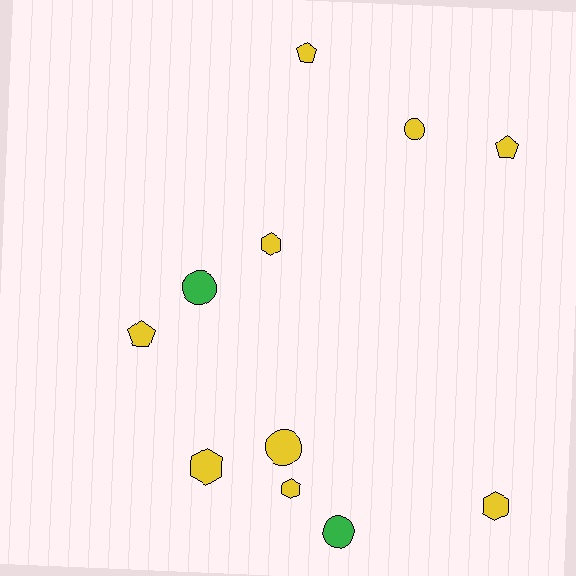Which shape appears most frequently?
Hexagon, with 4 objects.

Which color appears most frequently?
Yellow, with 9 objects.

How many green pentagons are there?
There are no green pentagons.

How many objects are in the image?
There are 11 objects.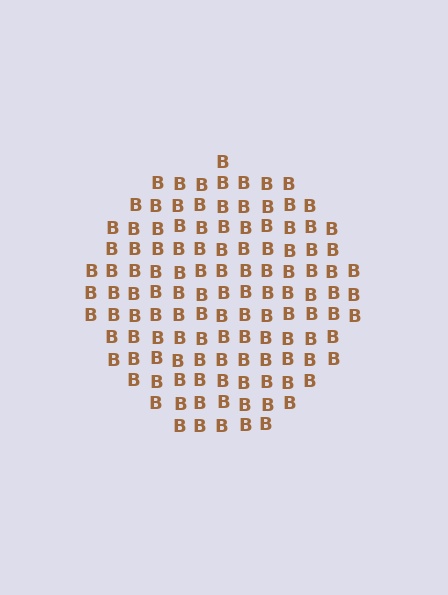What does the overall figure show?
The overall figure shows a circle.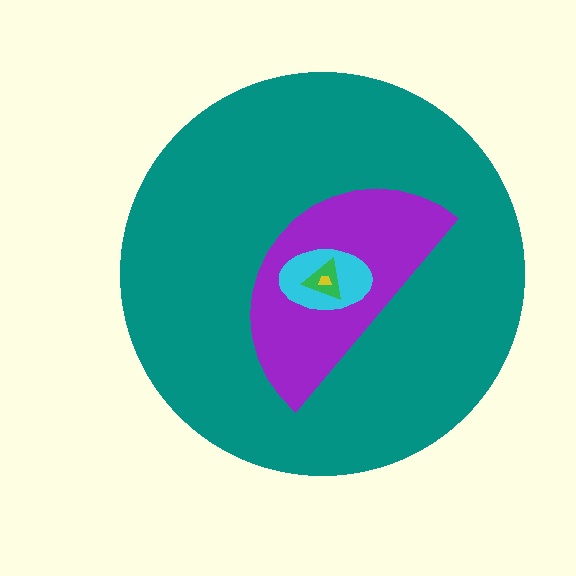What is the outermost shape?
The teal circle.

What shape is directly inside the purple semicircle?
The cyan ellipse.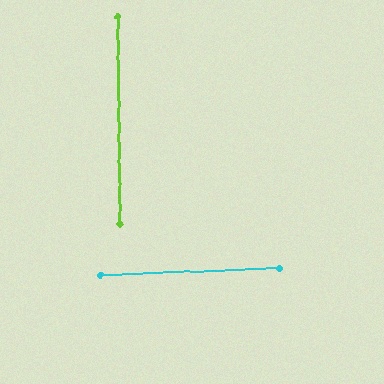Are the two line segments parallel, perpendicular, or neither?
Perpendicular — they meet at approximately 88°.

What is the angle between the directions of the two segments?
Approximately 88 degrees.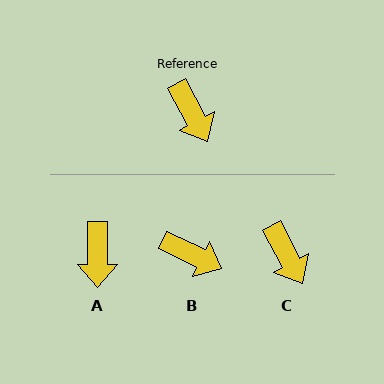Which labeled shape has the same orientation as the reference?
C.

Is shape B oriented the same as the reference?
No, it is off by about 36 degrees.